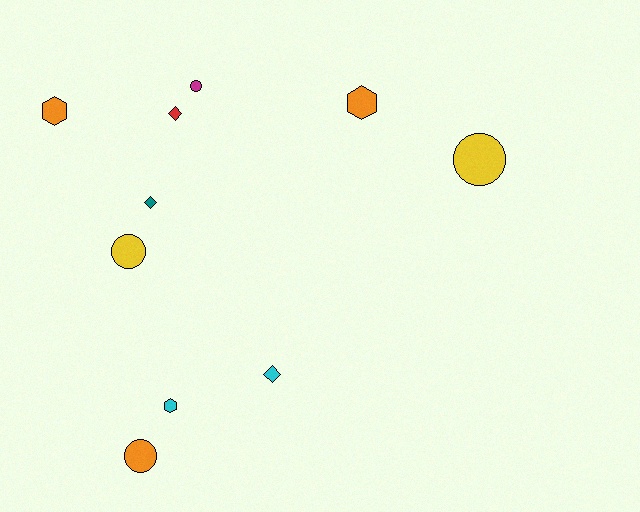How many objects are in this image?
There are 10 objects.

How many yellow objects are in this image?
There are 2 yellow objects.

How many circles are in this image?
There are 4 circles.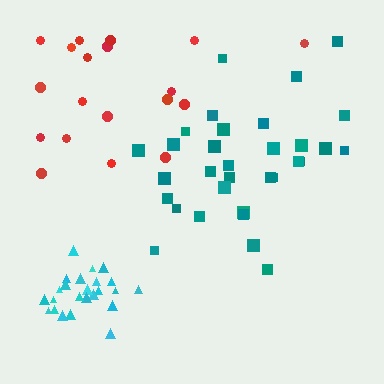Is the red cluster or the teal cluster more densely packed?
Teal.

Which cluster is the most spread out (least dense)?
Red.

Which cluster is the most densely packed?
Cyan.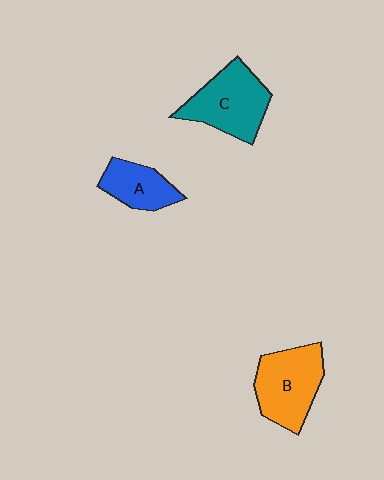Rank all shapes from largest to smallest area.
From largest to smallest: C (teal), B (orange), A (blue).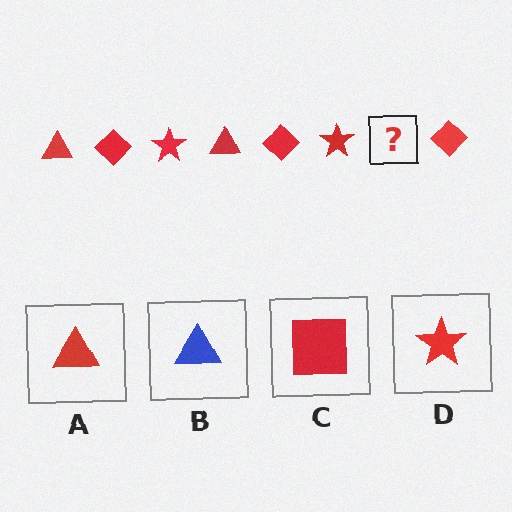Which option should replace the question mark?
Option A.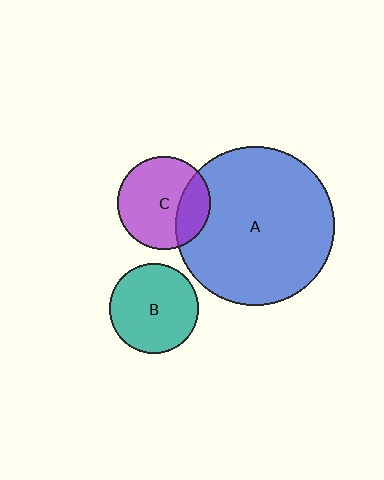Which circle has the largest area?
Circle A (blue).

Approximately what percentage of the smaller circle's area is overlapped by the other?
Approximately 25%.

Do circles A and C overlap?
Yes.